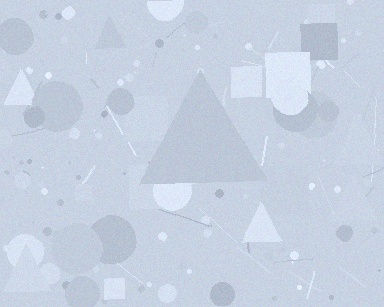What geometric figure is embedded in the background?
A triangle is embedded in the background.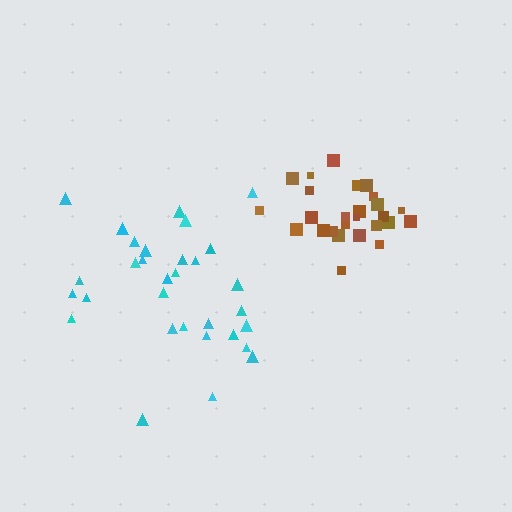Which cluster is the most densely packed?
Brown.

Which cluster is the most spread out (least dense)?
Cyan.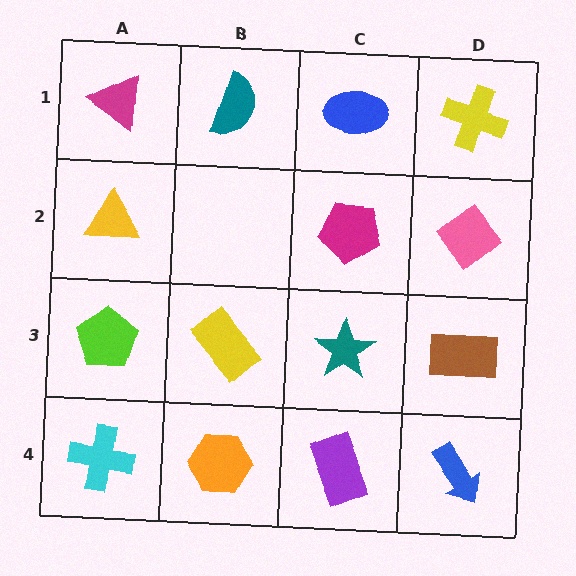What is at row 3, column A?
A lime pentagon.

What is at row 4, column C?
A purple rectangle.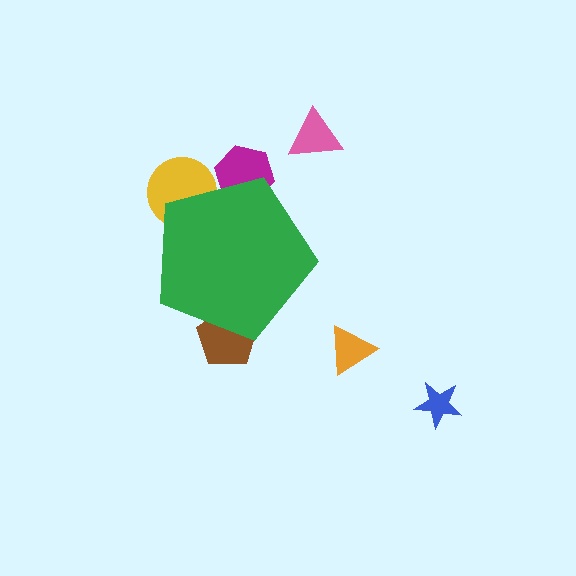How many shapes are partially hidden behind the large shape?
3 shapes are partially hidden.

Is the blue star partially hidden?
No, the blue star is fully visible.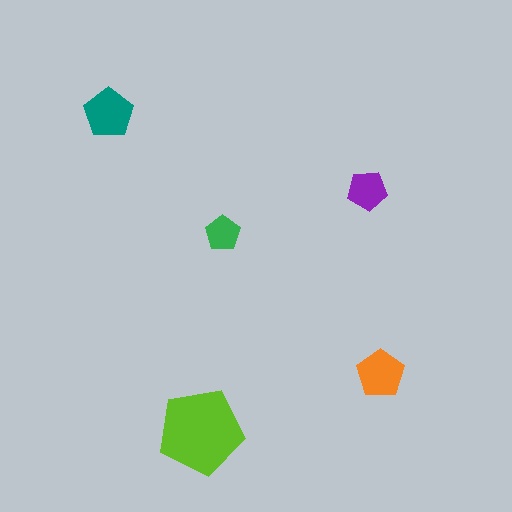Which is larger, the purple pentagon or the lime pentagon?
The lime one.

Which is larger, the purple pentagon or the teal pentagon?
The teal one.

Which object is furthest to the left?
The teal pentagon is leftmost.